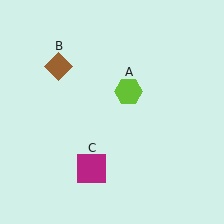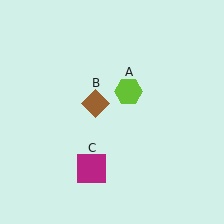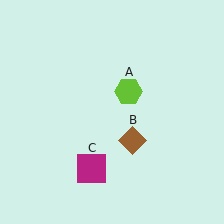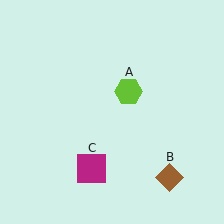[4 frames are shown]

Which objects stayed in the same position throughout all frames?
Lime hexagon (object A) and magenta square (object C) remained stationary.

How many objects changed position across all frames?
1 object changed position: brown diamond (object B).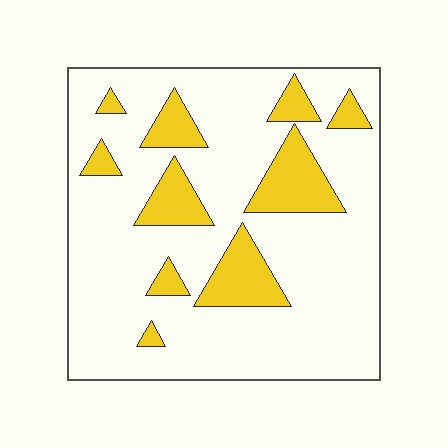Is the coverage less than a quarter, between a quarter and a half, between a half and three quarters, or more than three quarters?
Less than a quarter.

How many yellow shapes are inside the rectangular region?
10.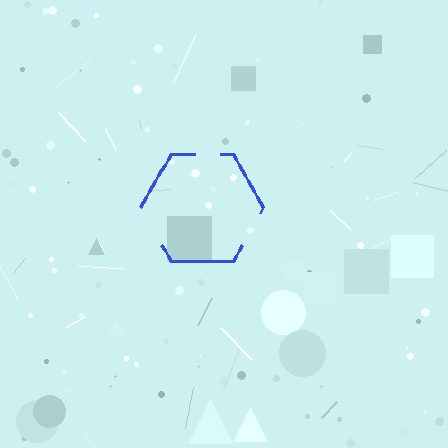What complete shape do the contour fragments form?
The contour fragments form a hexagon.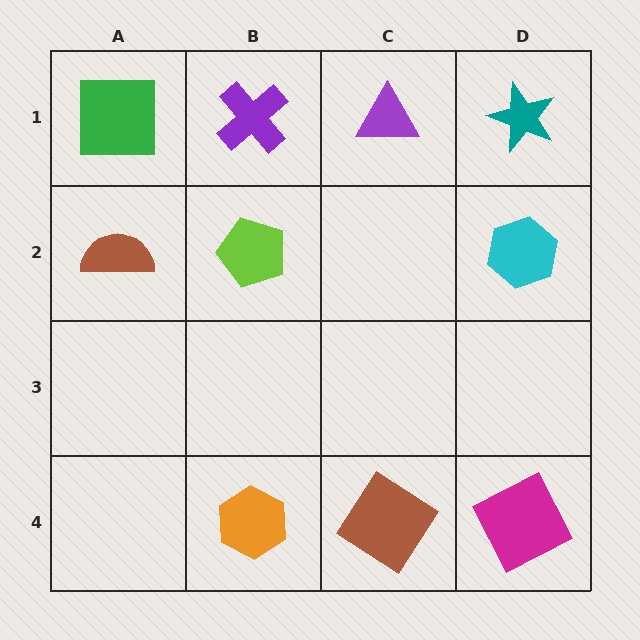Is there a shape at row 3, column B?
No, that cell is empty.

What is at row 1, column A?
A green square.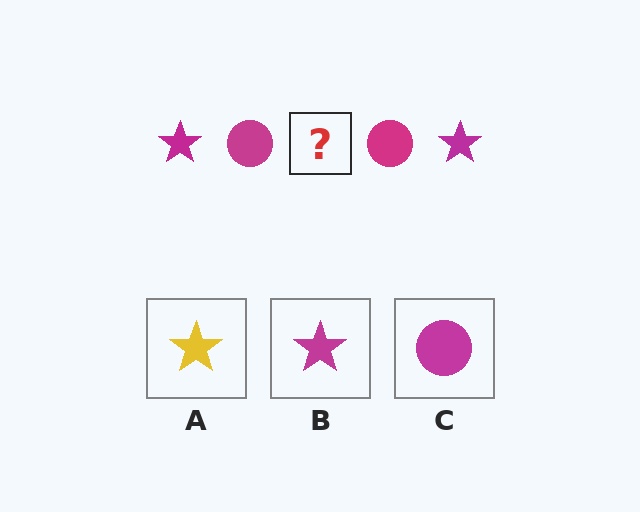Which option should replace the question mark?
Option B.